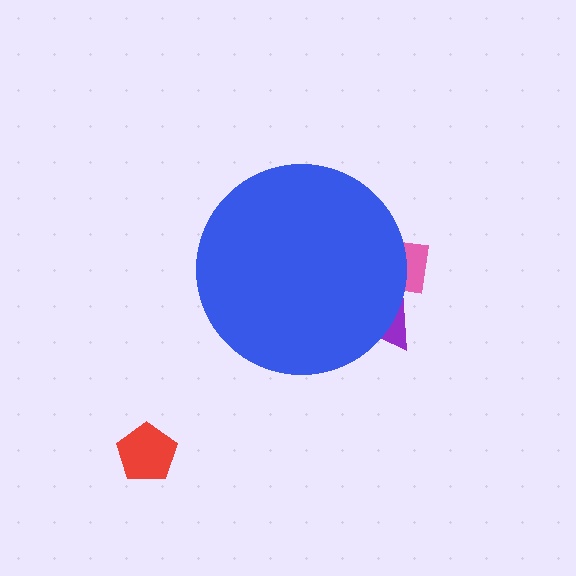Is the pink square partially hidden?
Yes, the pink square is partially hidden behind the blue circle.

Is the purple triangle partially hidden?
Yes, the purple triangle is partially hidden behind the blue circle.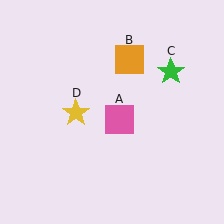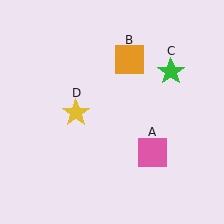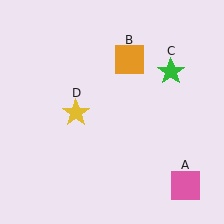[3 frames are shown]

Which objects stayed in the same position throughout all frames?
Orange square (object B) and green star (object C) and yellow star (object D) remained stationary.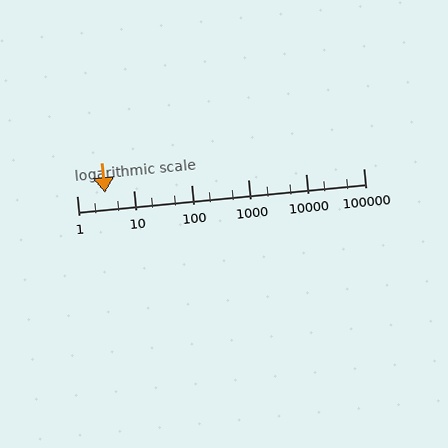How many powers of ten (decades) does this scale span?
The scale spans 5 decades, from 1 to 100000.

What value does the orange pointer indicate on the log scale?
The pointer indicates approximately 3.1.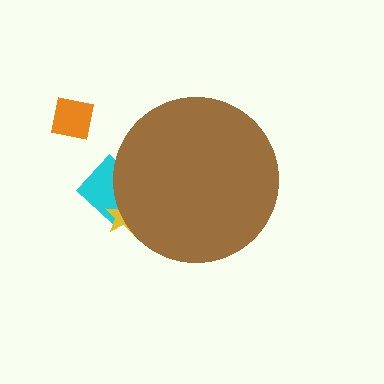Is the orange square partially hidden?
No, the orange square is fully visible.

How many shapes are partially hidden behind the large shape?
2 shapes are partially hidden.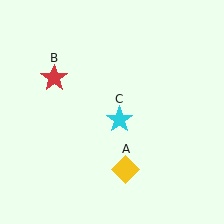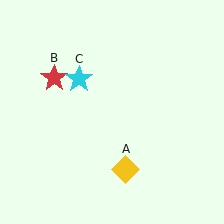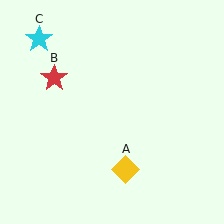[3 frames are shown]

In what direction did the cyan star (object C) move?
The cyan star (object C) moved up and to the left.